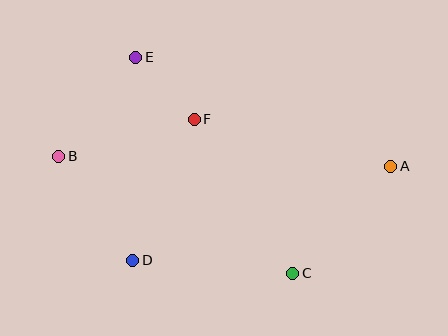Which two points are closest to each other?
Points E and F are closest to each other.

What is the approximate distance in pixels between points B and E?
The distance between B and E is approximately 126 pixels.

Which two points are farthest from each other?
Points A and B are farthest from each other.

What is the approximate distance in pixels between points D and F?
The distance between D and F is approximately 154 pixels.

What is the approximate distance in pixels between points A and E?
The distance between A and E is approximately 277 pixels.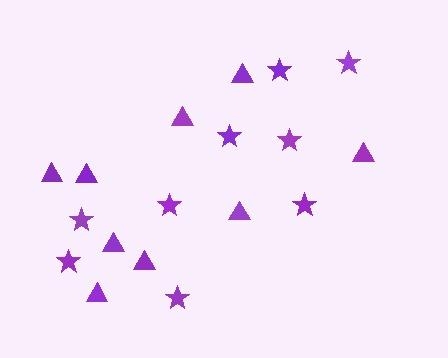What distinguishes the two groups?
There are 2 groups: one group of stars (9) and one group of triangles (9).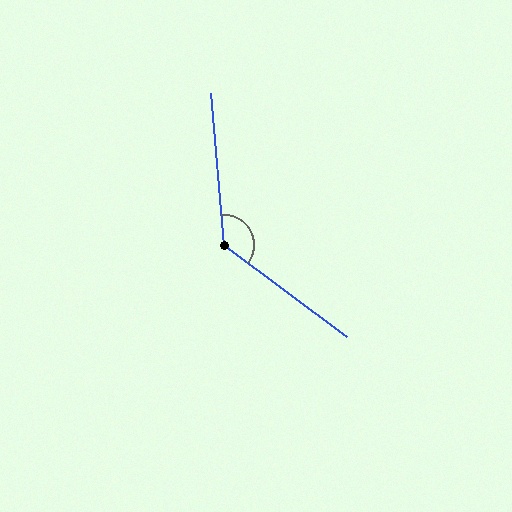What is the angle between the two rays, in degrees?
Approximately 132 degrees.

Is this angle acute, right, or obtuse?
It is obtuse.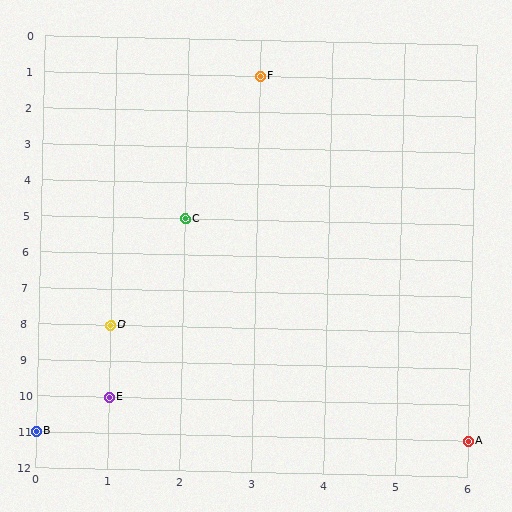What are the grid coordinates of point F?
Point F is at grid coordinates (3, 1).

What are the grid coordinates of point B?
Point B is at grid coordinates (0, 11).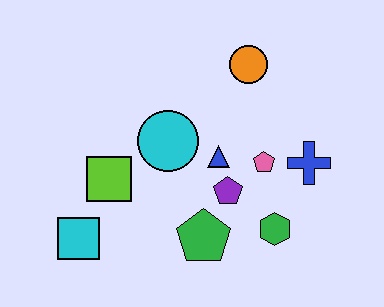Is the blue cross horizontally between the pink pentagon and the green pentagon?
No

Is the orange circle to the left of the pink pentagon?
Yes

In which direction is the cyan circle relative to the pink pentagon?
The cyan circle is to the left of the pink pentagon.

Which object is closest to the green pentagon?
The purple pentagon is closest to the green pentagon.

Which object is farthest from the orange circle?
The cyan square is farthest from the orange circle.